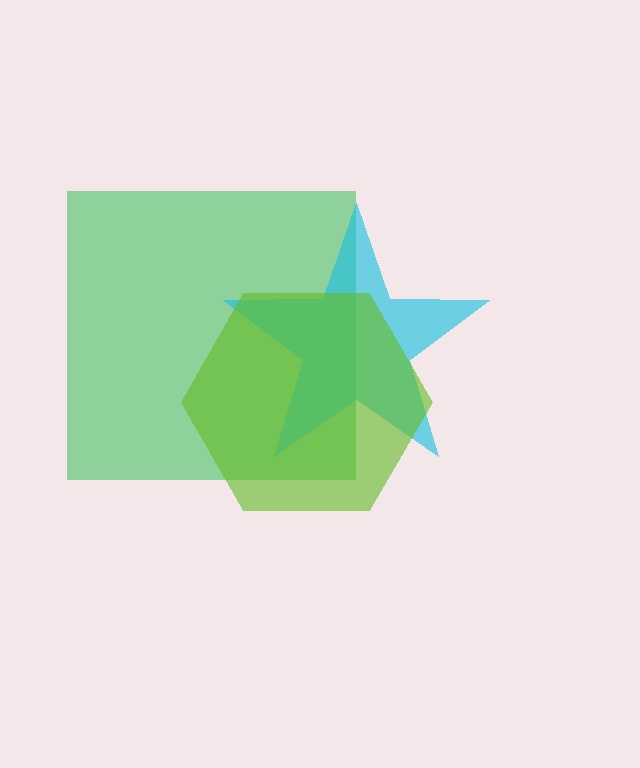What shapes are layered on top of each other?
The layered shapes are: a green square, a cyan star, a lime hexagon.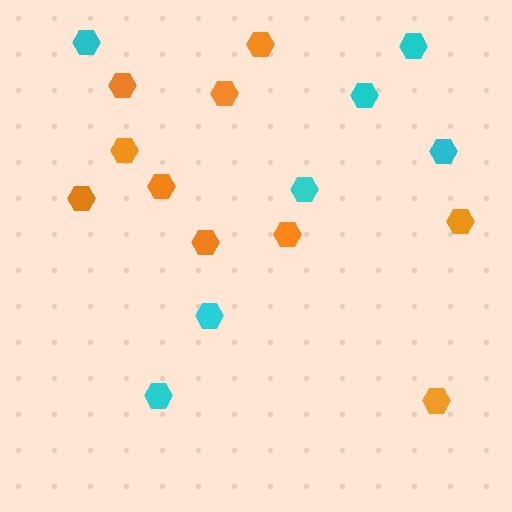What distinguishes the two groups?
There are 2 groups: one group of cyan hexagons (7) and one group of orange hexagons (10).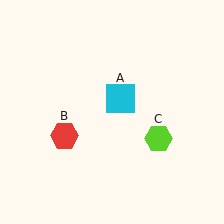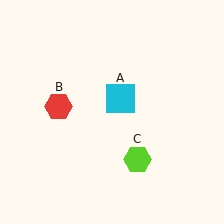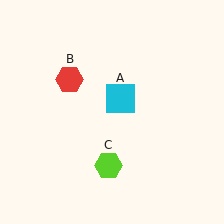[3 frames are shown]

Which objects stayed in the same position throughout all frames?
Cyan square (object A) remained stationary.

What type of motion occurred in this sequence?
The red hexagon (object B), lime hexagon (object C) rotated clockwise around the center of the scene.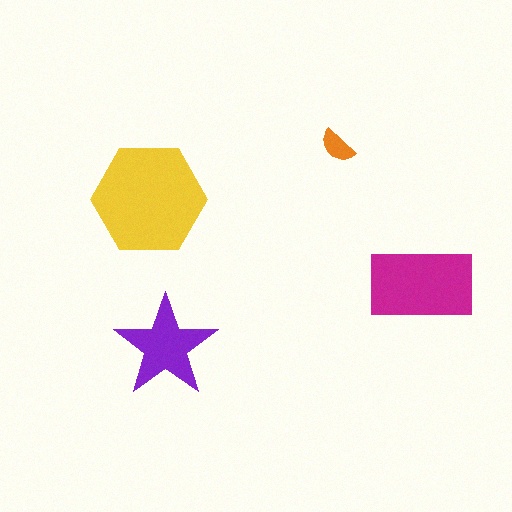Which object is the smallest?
The orange semicircle.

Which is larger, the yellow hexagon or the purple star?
The yellow hexagon.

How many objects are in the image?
There are 4 objects in the image.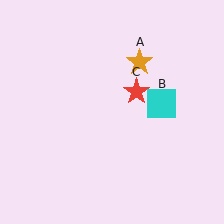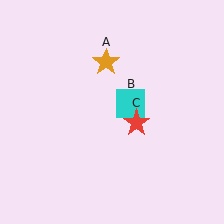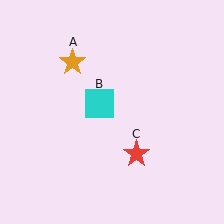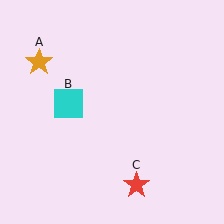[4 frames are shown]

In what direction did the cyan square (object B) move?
The cyan square (object B) moved left.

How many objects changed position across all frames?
3 objects changed position: orange star (object A), cyan square (object B), red star (object C).